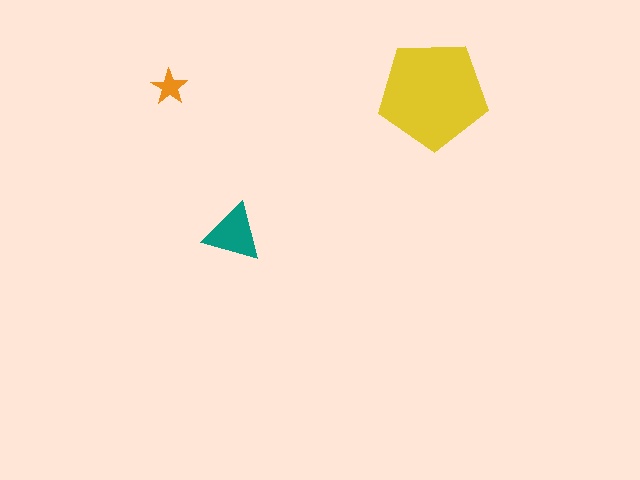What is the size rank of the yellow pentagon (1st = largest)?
1st.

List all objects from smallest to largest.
The orange star, the teal triangle, the yellow pentagon.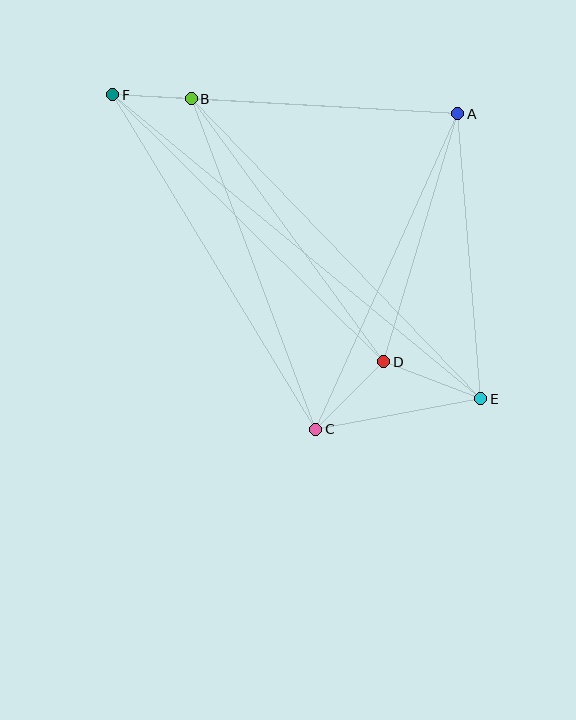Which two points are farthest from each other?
Points E and F are farthest from each other.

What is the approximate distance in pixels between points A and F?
The distance between A and F is approximately 346 pixels.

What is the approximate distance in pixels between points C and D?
The distance between C and D is approximately 96 pixels.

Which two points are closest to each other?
Points B and F are closest to each other.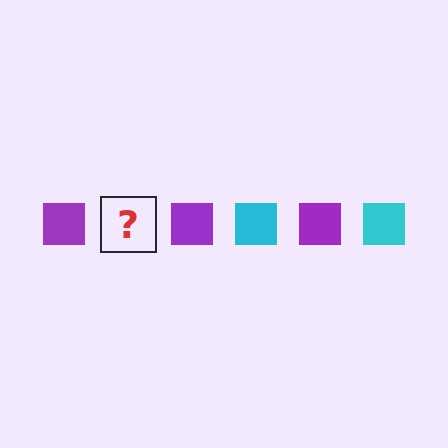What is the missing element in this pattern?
The missing element is a cyan square.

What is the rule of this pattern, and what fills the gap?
The rule is that the pattern cycles through purple, cyan squares. The gap should be filled with a cyan square.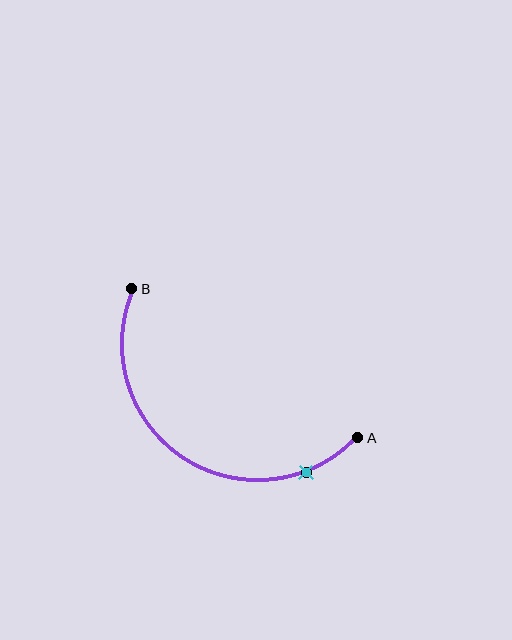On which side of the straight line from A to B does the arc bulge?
The arc bulges below the straight line connecting A and B.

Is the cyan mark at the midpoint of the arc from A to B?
No. The cyan mark lies on the arc but is closer to endpoint A. The arc midpoint would be at the point on the curve equidistant along the arc from both A and B.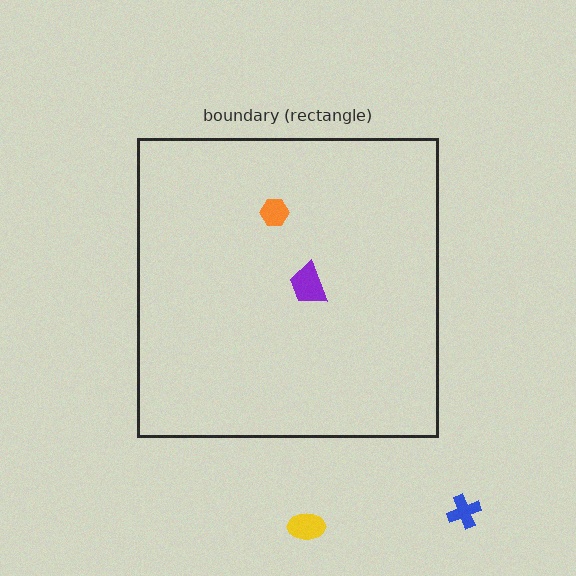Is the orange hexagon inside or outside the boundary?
Inside.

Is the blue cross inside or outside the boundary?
Outside.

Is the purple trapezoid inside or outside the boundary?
Inside.